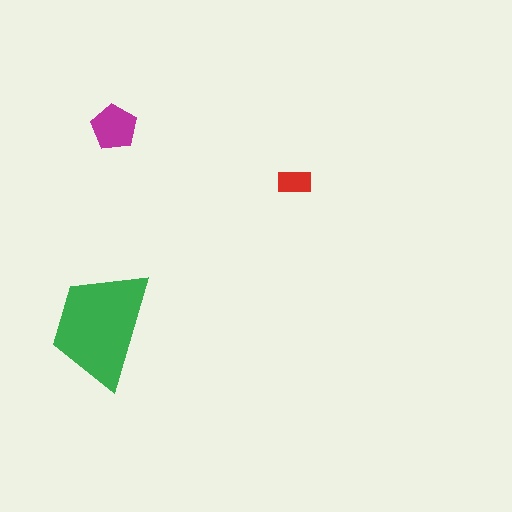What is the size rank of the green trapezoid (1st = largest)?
1st.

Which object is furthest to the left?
The green trapezoid is leftmost.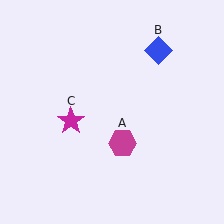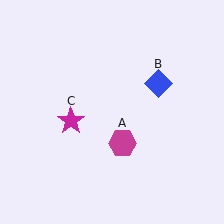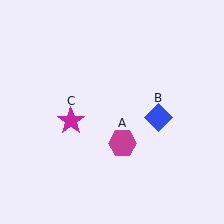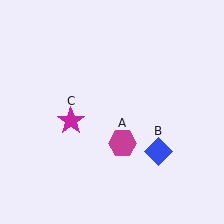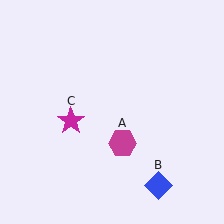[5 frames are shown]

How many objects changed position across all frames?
1 object changed position: blue diamond (object B).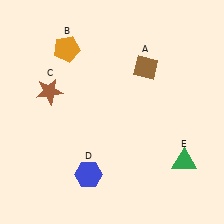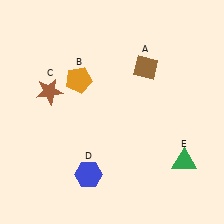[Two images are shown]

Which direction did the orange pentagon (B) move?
The orange pentagon (B) moved down.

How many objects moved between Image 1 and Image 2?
1 object moved between the two images.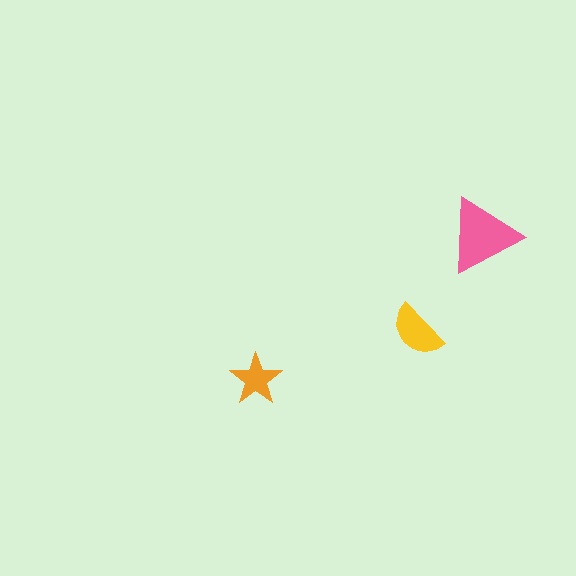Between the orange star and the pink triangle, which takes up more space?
The pink triangle.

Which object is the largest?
The pink triangle.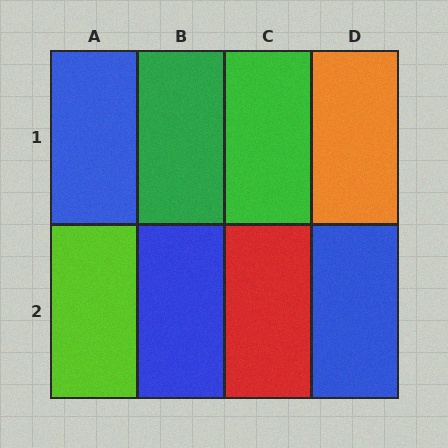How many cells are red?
1 cell is red.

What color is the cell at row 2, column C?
Red.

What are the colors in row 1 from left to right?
Blue, green, green, orange.